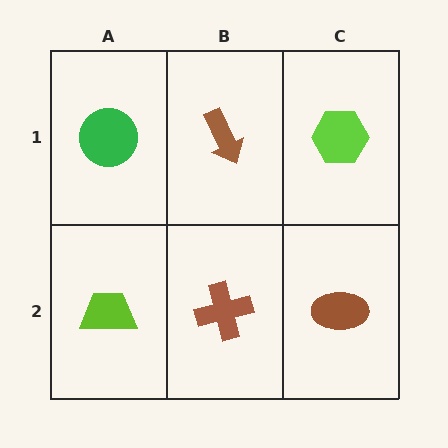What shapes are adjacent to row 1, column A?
A lime trapezoid (row 2, column A), a brown arrow (row 1, column B).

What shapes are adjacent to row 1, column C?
A brown ellipse (row 2, column C), a brown arrow (row 1, column B).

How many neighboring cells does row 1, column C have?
2.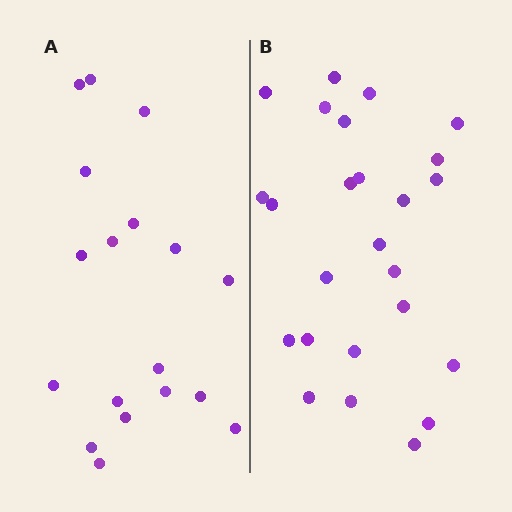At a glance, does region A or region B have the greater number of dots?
Region B (the right region) has more dots.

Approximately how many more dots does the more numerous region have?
Region B has roughly 8 or so more dots than region A.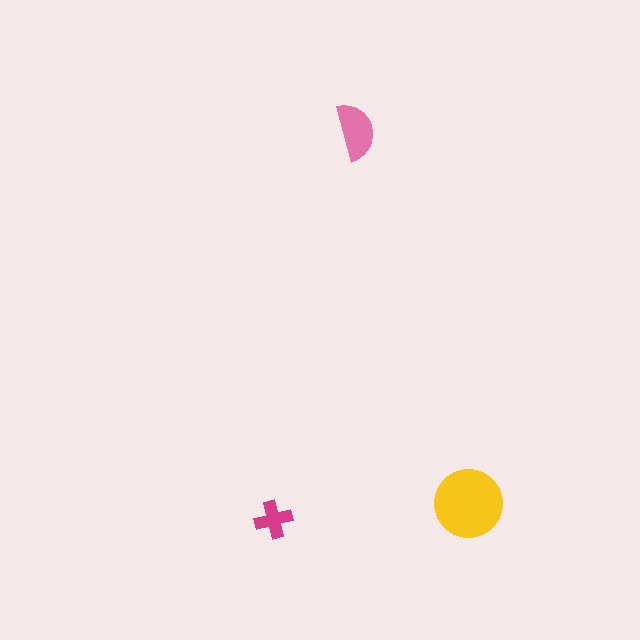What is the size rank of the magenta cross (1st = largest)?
3rd.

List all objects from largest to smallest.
The yellow circle, the pink semicircle, the magenta cross.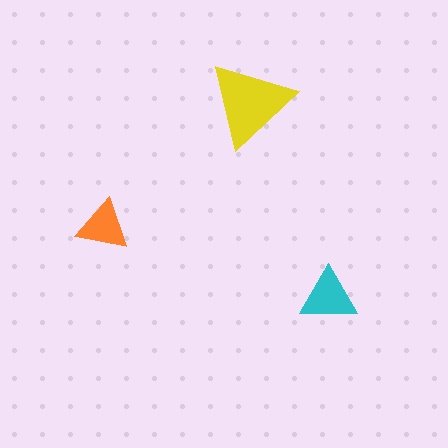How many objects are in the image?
There are 3 objects in the image.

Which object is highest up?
The yellow triangle is topmost.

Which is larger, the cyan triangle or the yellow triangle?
The yellow one.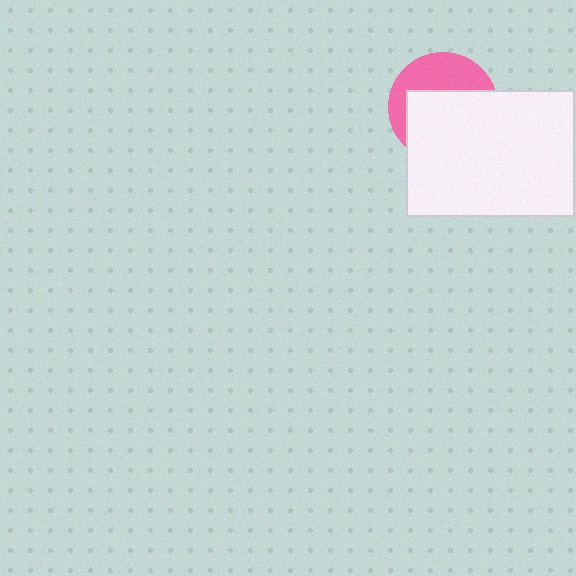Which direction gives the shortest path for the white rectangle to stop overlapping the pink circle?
Moving down gives the shortest separation.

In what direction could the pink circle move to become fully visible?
The pink circle could move up. That would shift it out from behind the white rectangle entirely.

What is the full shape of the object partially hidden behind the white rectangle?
The partially hidden object is a pink circle.